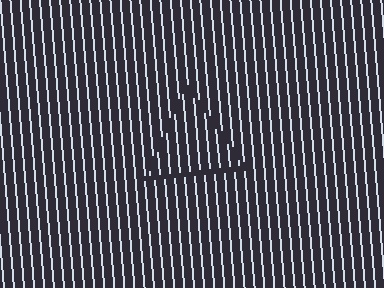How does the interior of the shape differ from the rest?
The interior of the shape contains the same grating, shifted by half a period — the contour is defined by the phase discontinuity where line-ends from the inner and outer gratings abut.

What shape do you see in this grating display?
An illusory triangle. The interior of the shape contains the same grating, shifted by half a period — the contour is defined by the phase discontinuity where line-ends from the inner and outer gratings abut.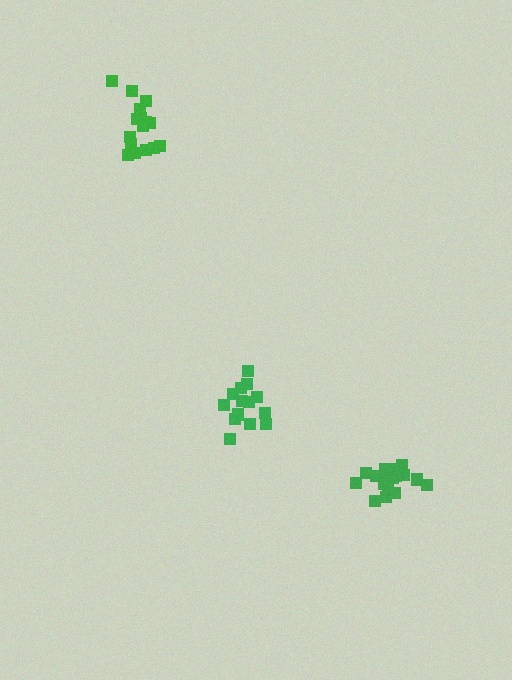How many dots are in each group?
Group 1: 20 dots, Group 2: 14 dots, Group 3: 17 dots (51 total).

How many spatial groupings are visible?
There are 3 spatial groupings.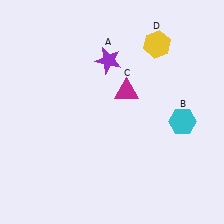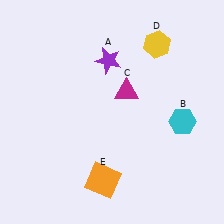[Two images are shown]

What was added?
An orange square (E) was added in Image 2.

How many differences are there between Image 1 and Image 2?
There is 1 difference between the two images.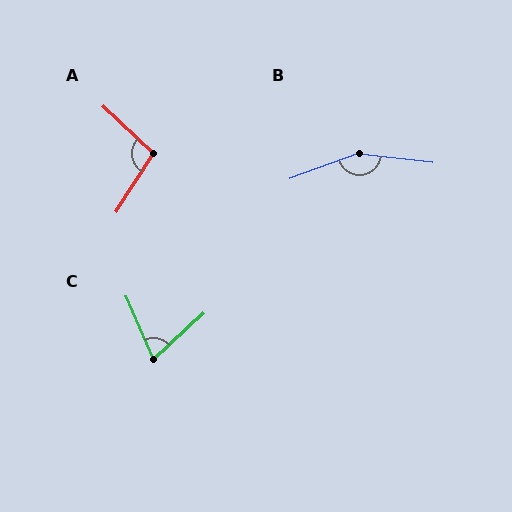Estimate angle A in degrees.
Approximately 101 degrees.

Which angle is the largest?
B, at approximately 153 degrees.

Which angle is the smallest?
C, at approximately 71 degrees.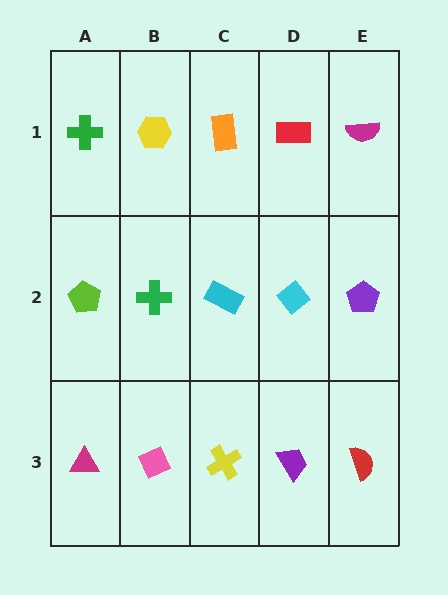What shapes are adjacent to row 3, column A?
A lime pentagon (row 2, column A), a pink diamond (row 3, column B).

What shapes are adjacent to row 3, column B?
A green cross (row 2, column B), a magenta triangle (row 3, column A), a yellow cross (row 3, column C).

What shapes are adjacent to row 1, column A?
A lime pentagon (row 2, column A), a yellow hexagon (row 1, column B).